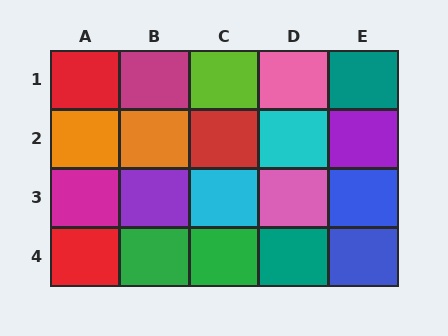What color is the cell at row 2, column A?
Orange.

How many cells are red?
3 cells are red.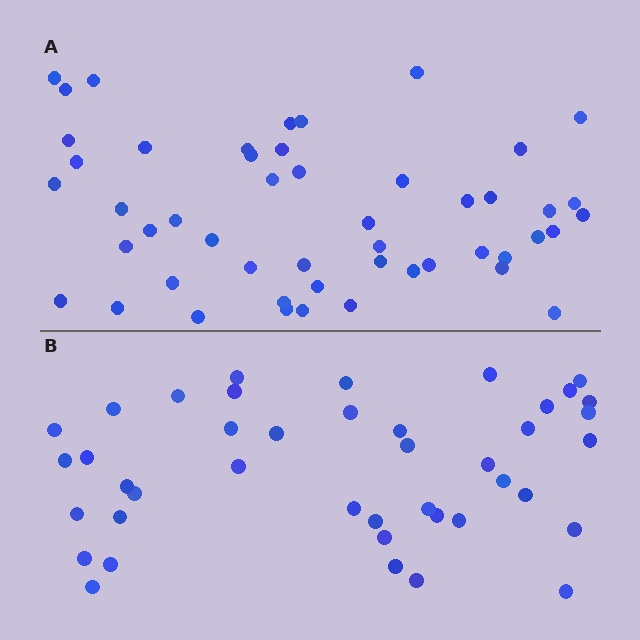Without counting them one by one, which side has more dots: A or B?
Region A (the top region) has more dots.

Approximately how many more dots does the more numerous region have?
Region A has roughly 8 or so more dots than region B.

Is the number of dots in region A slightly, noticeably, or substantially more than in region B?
Region A has only slightly more — the two regions are fairly close. The ratio is roughly 1.2 to 1.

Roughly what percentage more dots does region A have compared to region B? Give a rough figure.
About 20% more.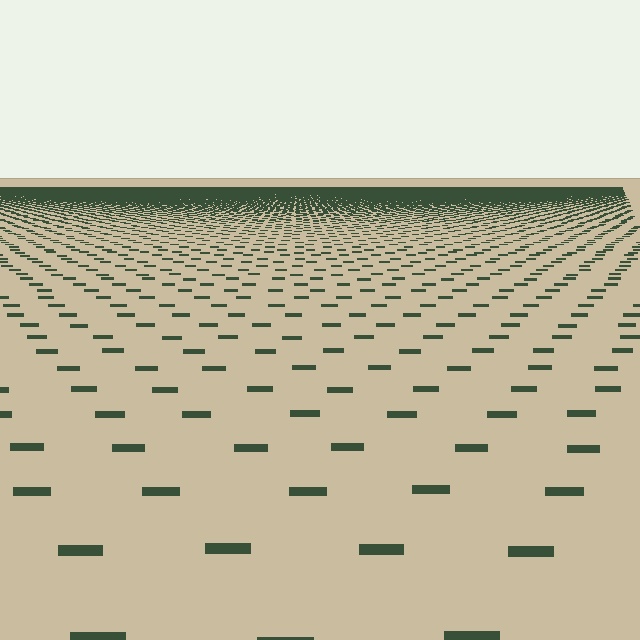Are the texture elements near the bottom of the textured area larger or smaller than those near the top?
Larger. Near the bottom, elements are closer to the viewer and appear at a bigger on-screen size.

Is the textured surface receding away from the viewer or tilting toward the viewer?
The surface is receding away from the viewer. Texture elements get smaller and denser toward the top.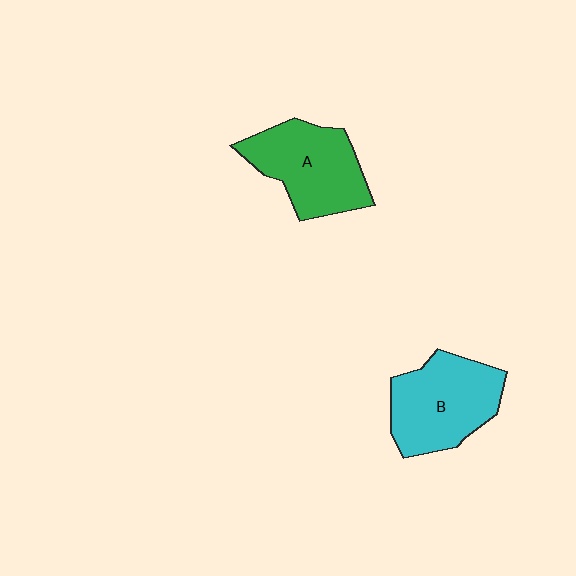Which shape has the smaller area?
Shape A (green).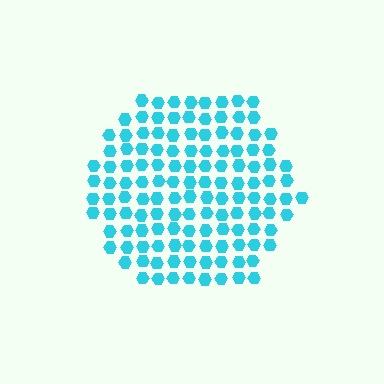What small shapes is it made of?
It is made of small hexagons.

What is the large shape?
The large shape is a hexagon.